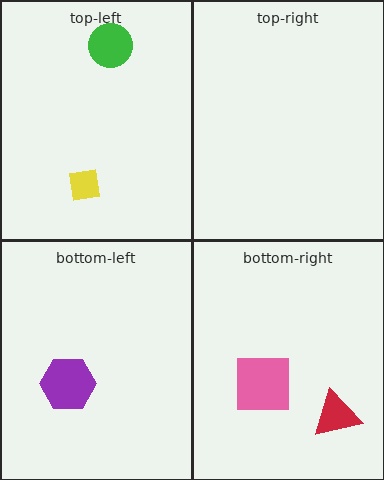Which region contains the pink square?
The bottom-right region.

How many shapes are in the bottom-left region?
1.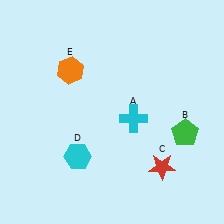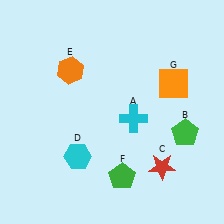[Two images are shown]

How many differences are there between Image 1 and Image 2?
There are 2 differences between the two images.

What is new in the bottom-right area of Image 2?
A green pentagon (F) was added in the bottom-right area of Image 2.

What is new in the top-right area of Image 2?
An orange square (G) was added in the top-right area of Image 2.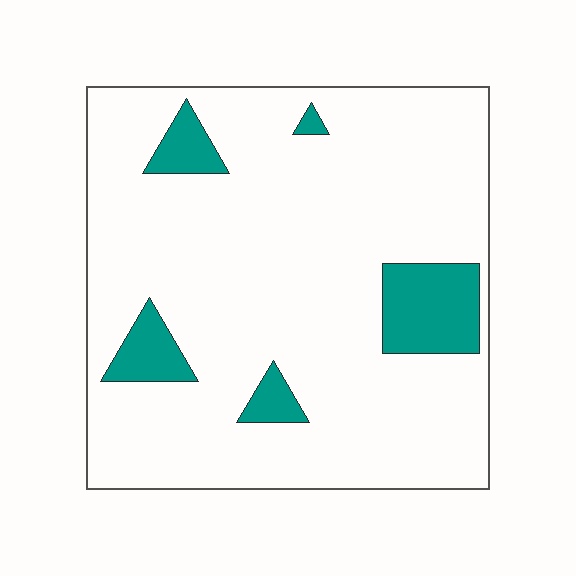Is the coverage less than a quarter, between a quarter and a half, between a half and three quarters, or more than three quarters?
Less than a quarter.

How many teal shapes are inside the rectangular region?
5.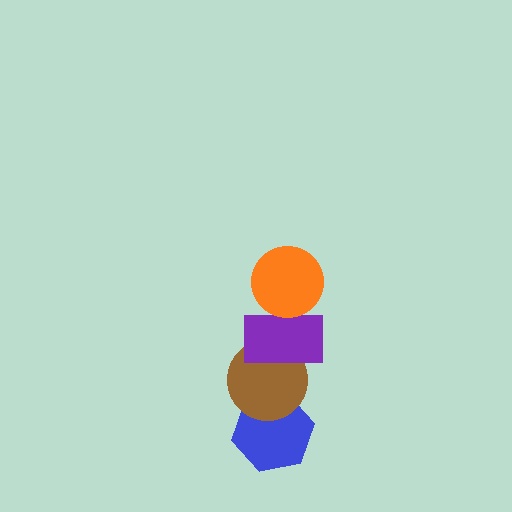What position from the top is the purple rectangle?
The purple rectangle is 2nd from the top.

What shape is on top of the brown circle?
The purple rectangle is on top of the brown circle.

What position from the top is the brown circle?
The brown circle is 3rd from the top.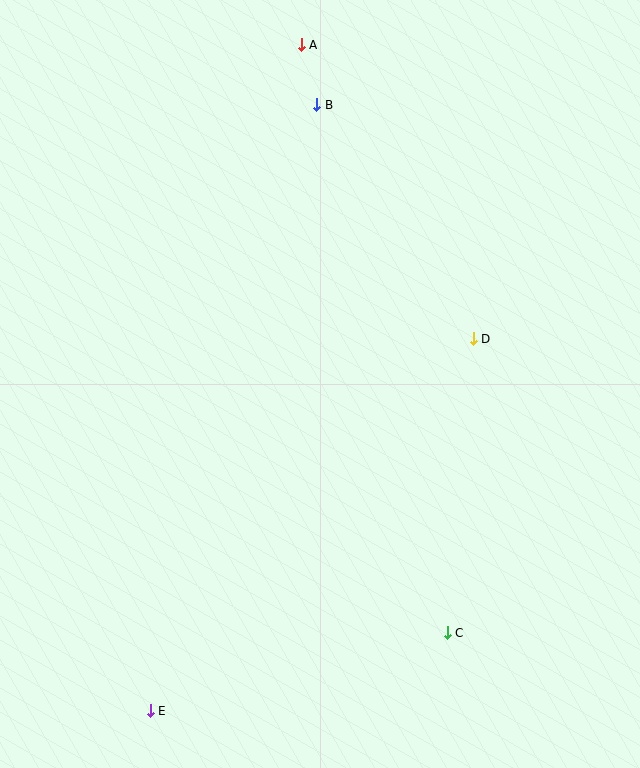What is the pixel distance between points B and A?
The distance between B and A is 62 pixels.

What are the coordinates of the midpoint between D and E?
The midpoint between D and E is at (312, 525).